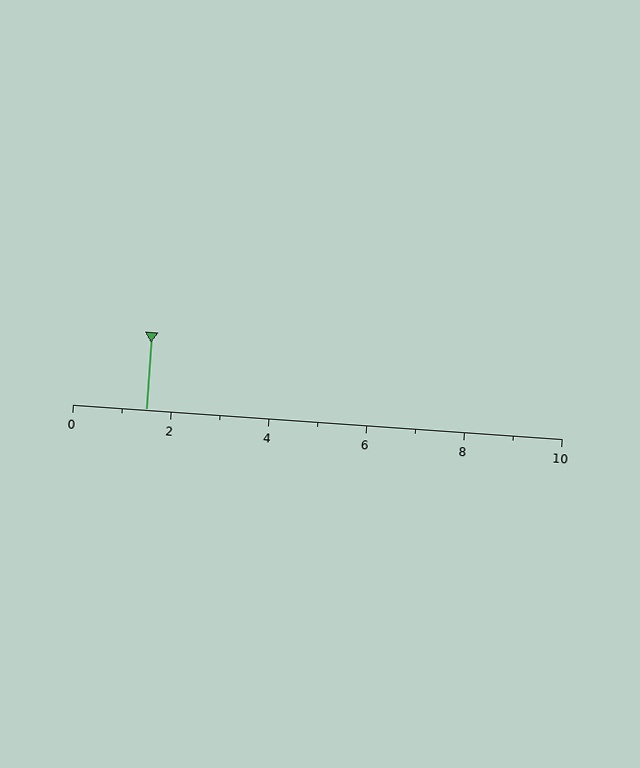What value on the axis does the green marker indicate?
The marker indicates approximately 1.5.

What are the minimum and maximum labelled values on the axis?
The axis runs from 0 to 10.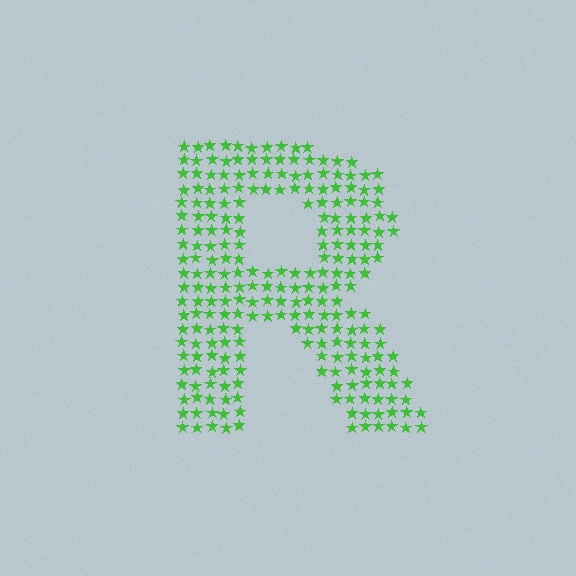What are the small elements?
The small elements are stars.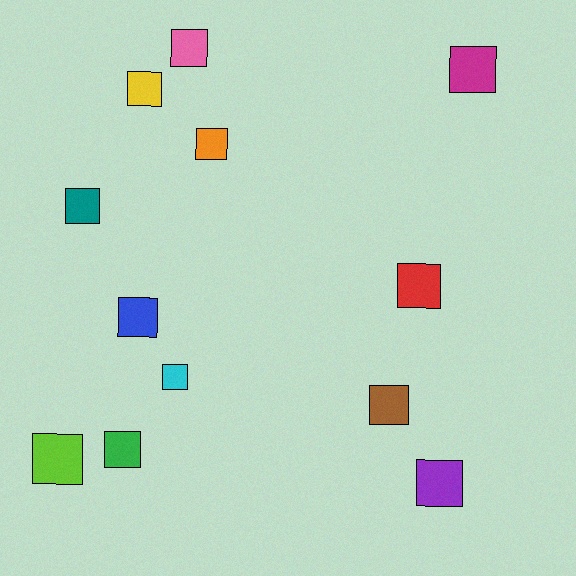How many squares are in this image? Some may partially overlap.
There are 12 squares.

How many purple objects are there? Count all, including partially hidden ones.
There is 1 purple object.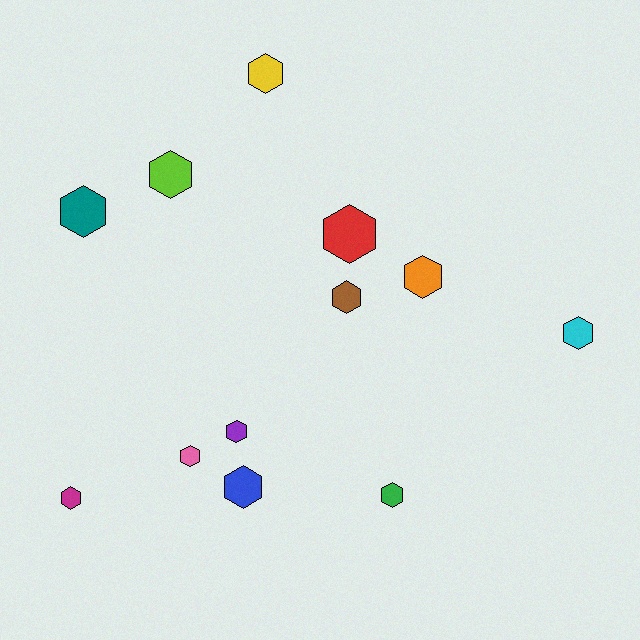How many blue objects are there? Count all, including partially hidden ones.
There is 1 blue object.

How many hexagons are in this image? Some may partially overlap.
There are 12 hexagons.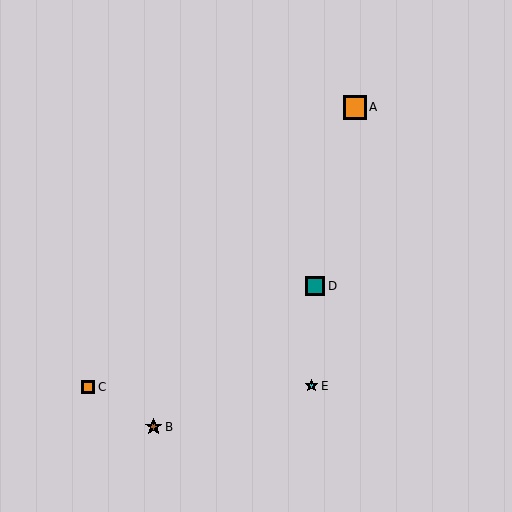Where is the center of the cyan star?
The center of the cyan star is at (311, 386).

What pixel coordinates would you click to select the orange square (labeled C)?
Click at (88, 387) to select the orange square C.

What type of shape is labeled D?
Shape D is a teal square.